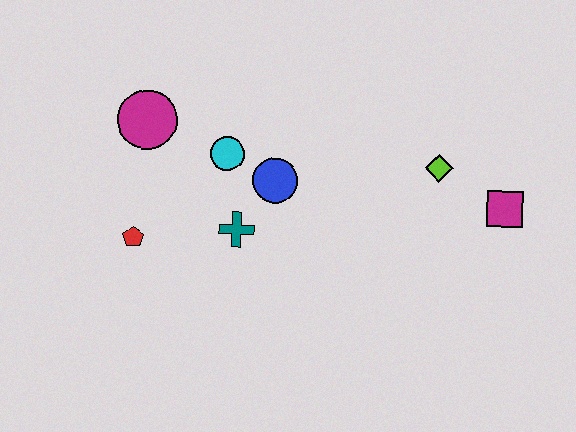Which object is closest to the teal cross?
The blue circle is closest to the teal cross.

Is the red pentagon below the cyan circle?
Yes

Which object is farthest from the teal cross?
The magenta square is farthest from the teal cross.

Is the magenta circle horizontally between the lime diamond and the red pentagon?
Yes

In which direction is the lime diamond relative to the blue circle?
The lime diamond is to the right of the blue circle.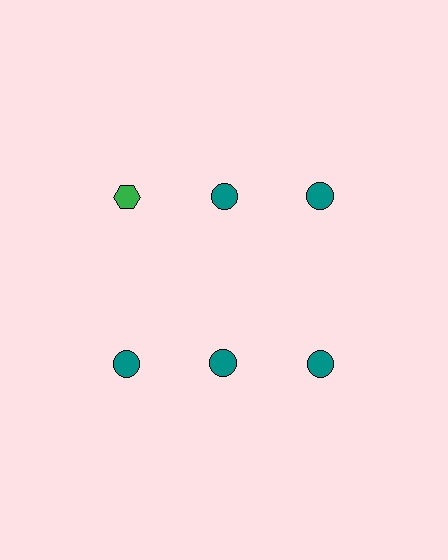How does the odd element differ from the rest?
It differs in both color (green instead of teal) and shape (hexagon instead of circle).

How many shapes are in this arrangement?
There are 6 shapes arranged in a grid pattern.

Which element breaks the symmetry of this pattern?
The green hexagon in the top row, leftmost column breaks the symmetry. All other shapes are teal circles.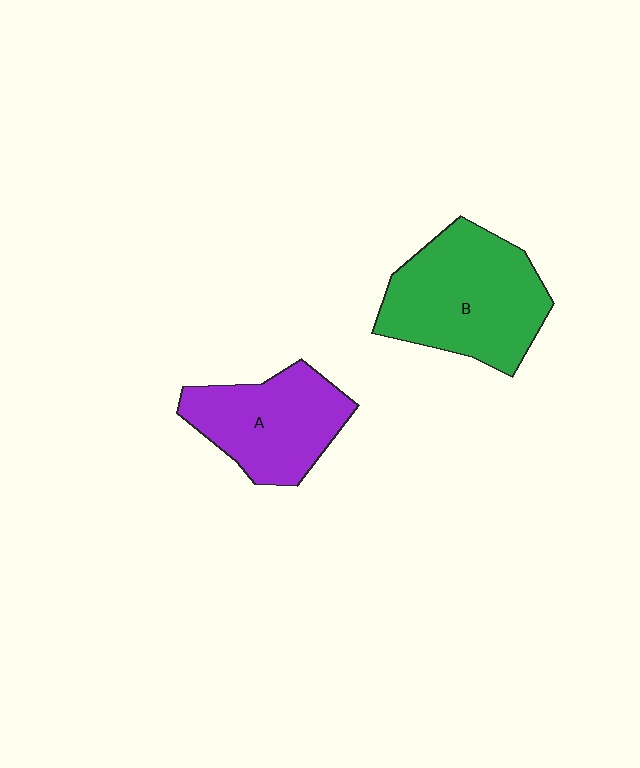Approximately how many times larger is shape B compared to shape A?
Approximately 1.3 times.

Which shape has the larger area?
Shape B (green).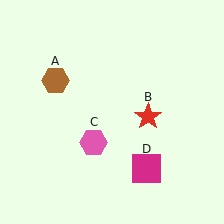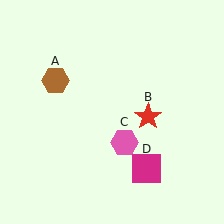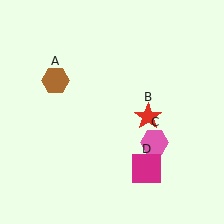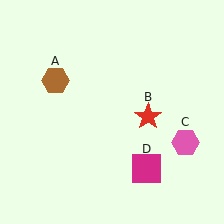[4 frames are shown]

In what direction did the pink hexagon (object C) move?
The pink hexagon (object C) moved right.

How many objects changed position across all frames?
1 object changed position: pink hexagon (object C).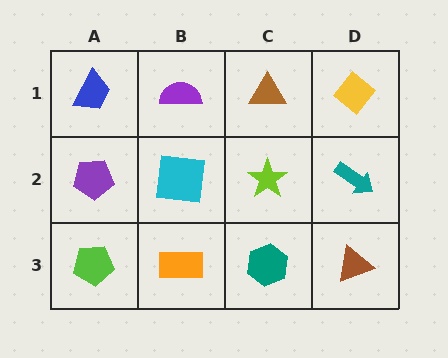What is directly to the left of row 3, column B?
A lime pentagon.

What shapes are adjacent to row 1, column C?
A lime star (row 2, column C), a purple semicircle (row 1, column B), a yellow diamond (row 1, column D).